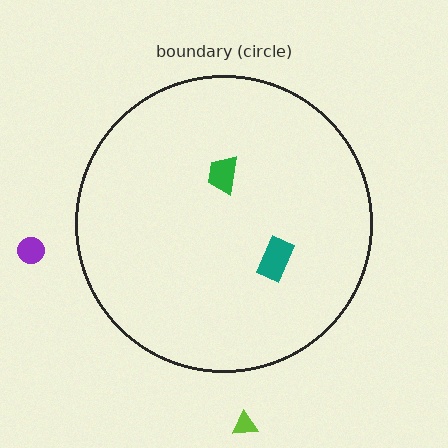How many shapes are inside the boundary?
2 inside, 2 outside.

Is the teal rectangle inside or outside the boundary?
Inside.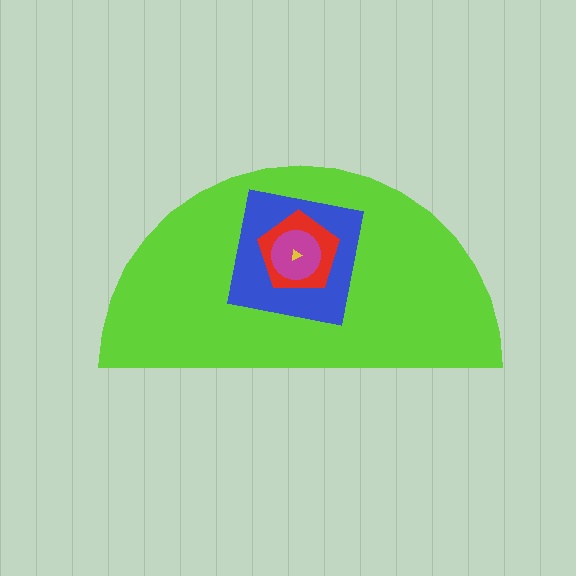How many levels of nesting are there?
5.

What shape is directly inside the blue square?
The red pentagon.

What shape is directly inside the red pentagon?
The magenta circle.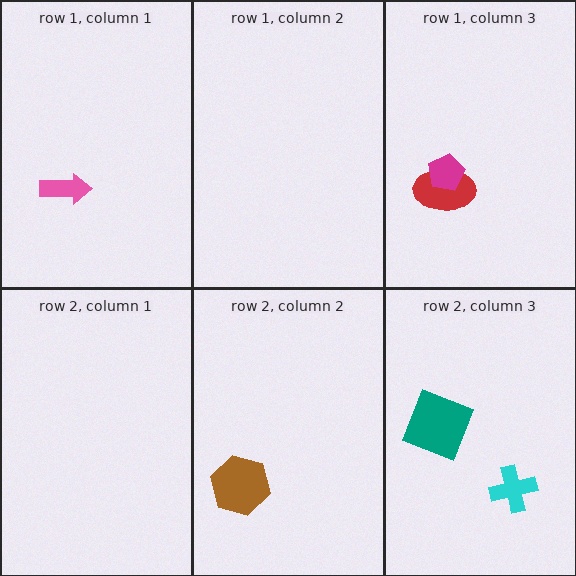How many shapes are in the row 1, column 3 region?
2.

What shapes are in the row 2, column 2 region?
The brown hexagon.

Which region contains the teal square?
The row 2, column 3 region.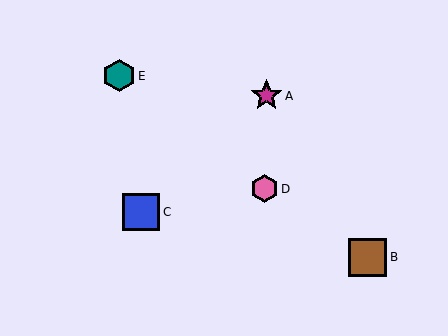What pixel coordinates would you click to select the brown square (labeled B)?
Click at (368, 257) to select the brown square B.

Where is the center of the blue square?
The center of the blue square is at (141, 212).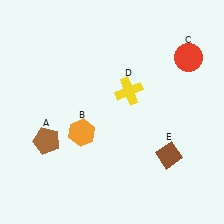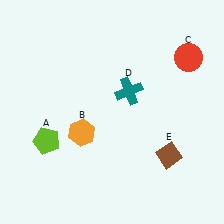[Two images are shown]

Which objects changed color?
A changed from brown to lime. D changed from yellow to teal.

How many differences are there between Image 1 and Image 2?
There are 2 differences between the two images.